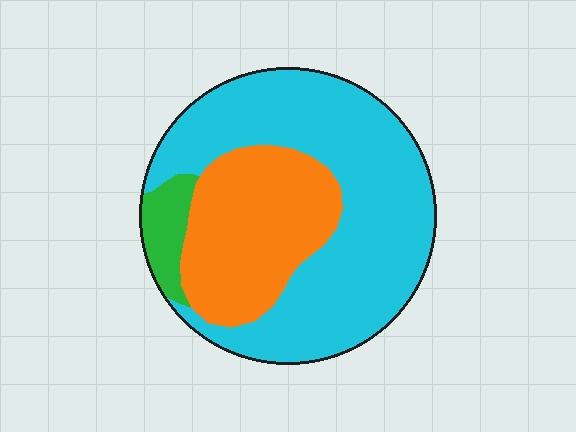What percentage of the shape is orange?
Orange covers roughly 30% of the shape.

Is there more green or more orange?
Orange.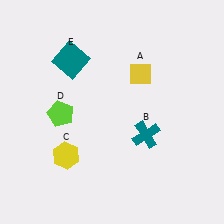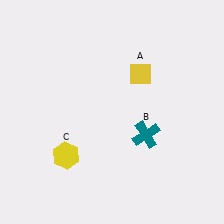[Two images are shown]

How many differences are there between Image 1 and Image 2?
There are 2 differences between the two images.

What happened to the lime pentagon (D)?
The lime pentagon (D) was removed in Image 2. It was in the bottom-left area of Image 1.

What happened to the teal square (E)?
The teal square (E) was removed in Image 2. It was in the top-left area of Image 1.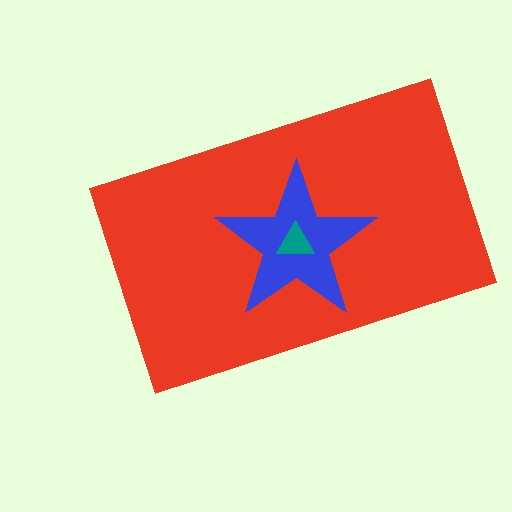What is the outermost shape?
The red rectangle.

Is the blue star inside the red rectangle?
Yes.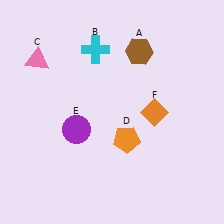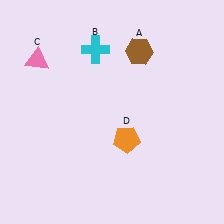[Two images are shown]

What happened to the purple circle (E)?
The purple circle (E) was removed in Image 2. It was in the bottom-left area of Image 1.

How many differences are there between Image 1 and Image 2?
There are 2 differences between the two images.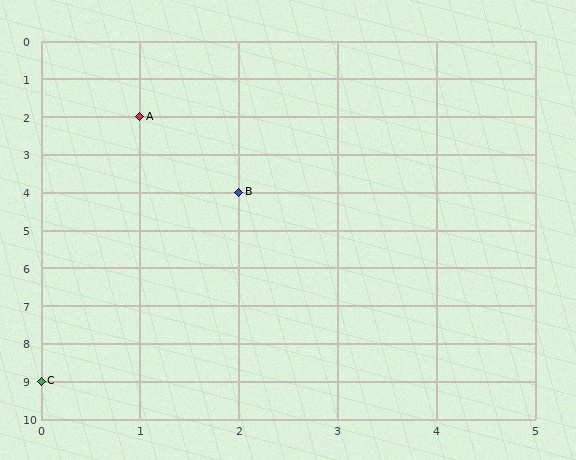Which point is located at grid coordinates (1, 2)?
Point A is at (1, 2).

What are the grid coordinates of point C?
Point C is at grid coordinates (0, 9).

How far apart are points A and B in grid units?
Points A and B are 1 column and 2 rows apart (about 2.2 grid units diagonally).